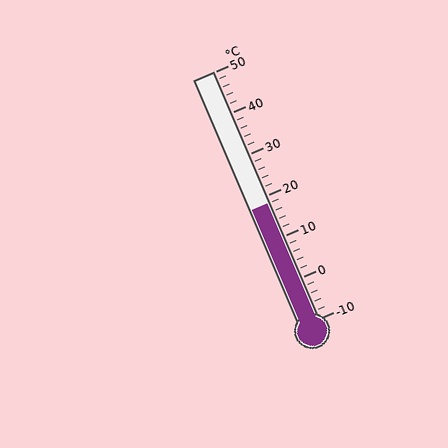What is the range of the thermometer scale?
The thermometer scale ranges from -10°C to 50°C.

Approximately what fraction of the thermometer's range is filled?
The thermometer is filled to approximately 45% of its range.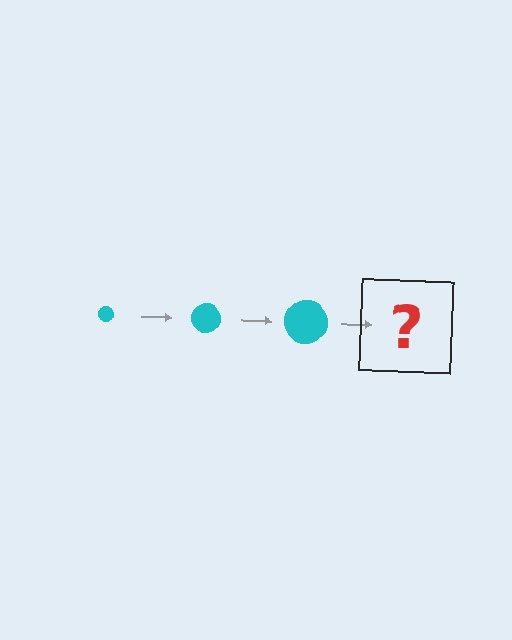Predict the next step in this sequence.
The next step is a cyan circle, larger than the previous one.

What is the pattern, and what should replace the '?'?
The pattern is that the circle gets progressively larger each step. The '?' should be a cyan circle, larger than the previous one.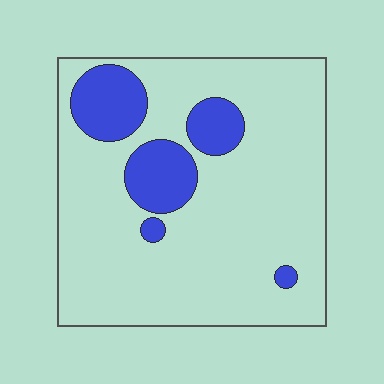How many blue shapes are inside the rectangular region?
5.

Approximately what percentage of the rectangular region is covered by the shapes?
Approximately 20%.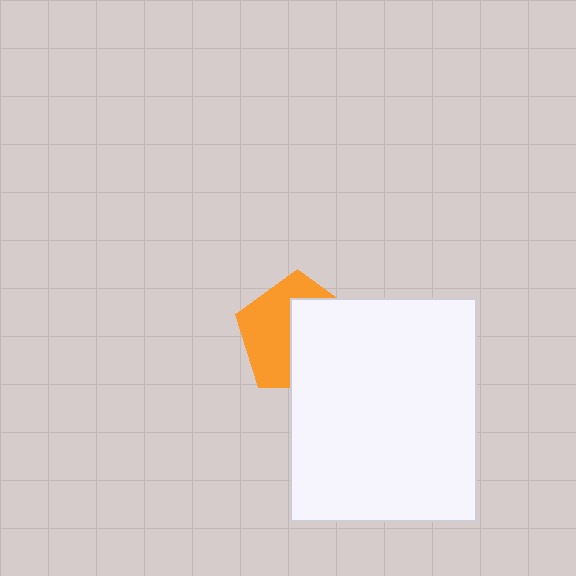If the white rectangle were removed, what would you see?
You would see the complete orange pentagon.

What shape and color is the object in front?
The object in front is a white rectangle.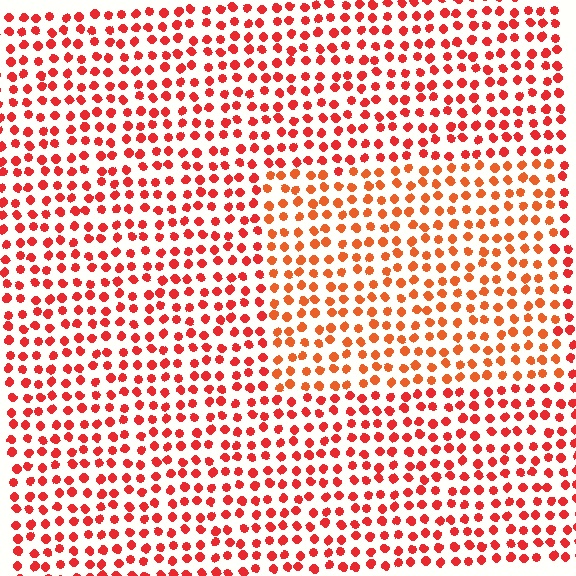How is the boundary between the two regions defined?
The boundary is defined purely by a slight shift in hue (about 20 degrees). Spacing, size, and orientation are identical on both sides.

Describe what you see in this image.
The image is filled with small red elements in a uniform arrangement. A rectangle-shaped region is visible where the elements are tinted to a slightly different hue, forming a subtle color boundary.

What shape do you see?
I see a rectangle.